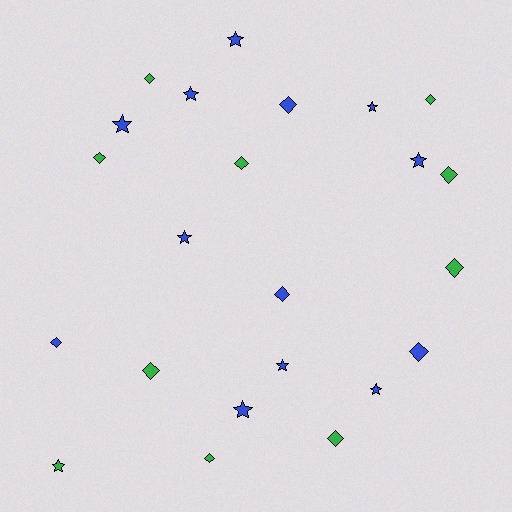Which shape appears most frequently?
Diamond, with 13 objects.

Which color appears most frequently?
Blue, with 13 objects.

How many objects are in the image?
There are 23 objects.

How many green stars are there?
There is 1 green star.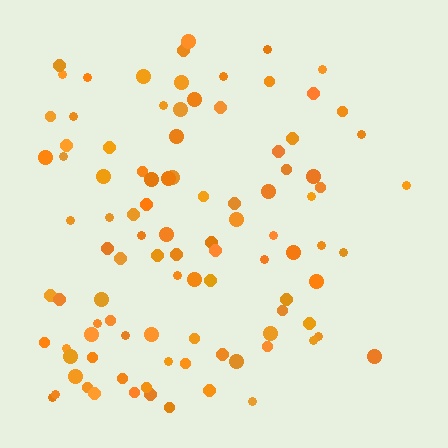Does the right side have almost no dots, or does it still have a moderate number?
Still a moderate number, just noticeably fewer than the left.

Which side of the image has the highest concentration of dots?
The left.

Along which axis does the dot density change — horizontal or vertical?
Horizontal.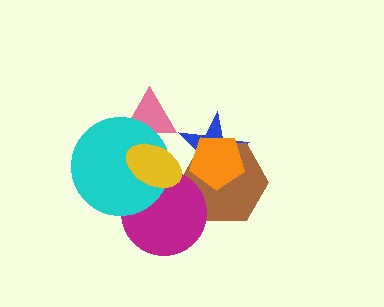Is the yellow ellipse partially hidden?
No, no other shape covers it.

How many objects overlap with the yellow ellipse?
3 objects overlap with the yellow ellipse.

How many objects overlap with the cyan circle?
3 objects overlap with the cyan circle.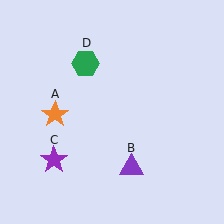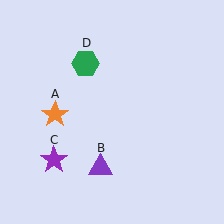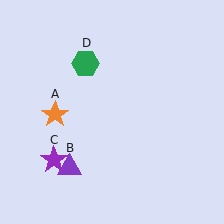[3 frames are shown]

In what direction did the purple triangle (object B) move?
The purple triangle (object B) moved left.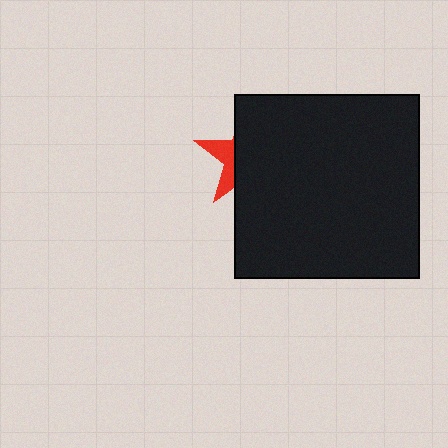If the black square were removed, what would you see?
You would see the complete red star.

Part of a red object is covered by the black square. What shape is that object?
It is a star.